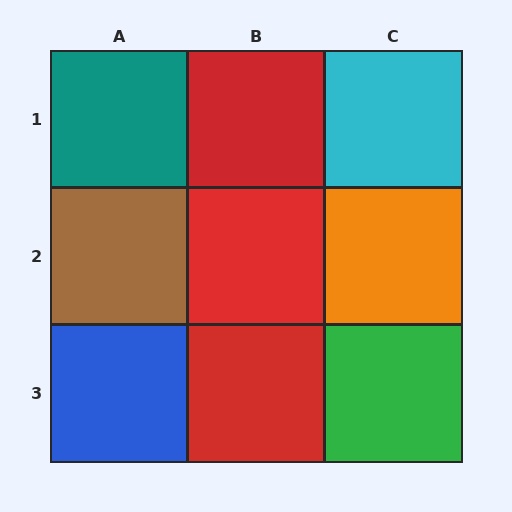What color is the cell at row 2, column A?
Brown.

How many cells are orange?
1 cell is orange.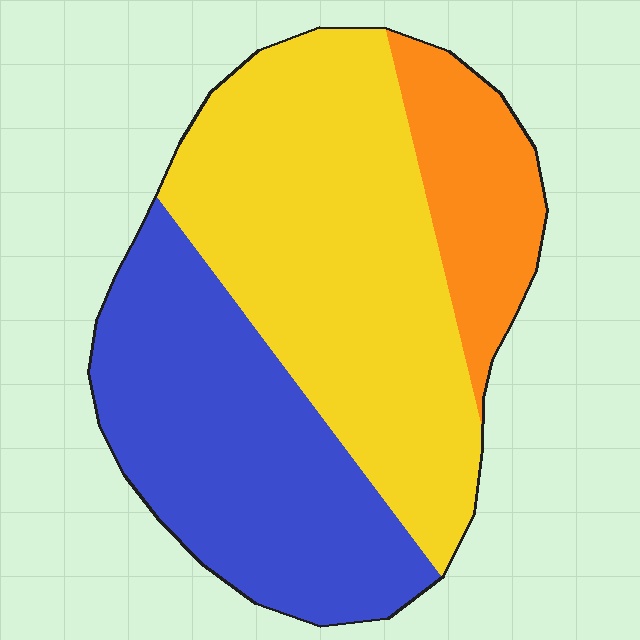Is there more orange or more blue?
Blue.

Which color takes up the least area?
Orange, at roughly 15%.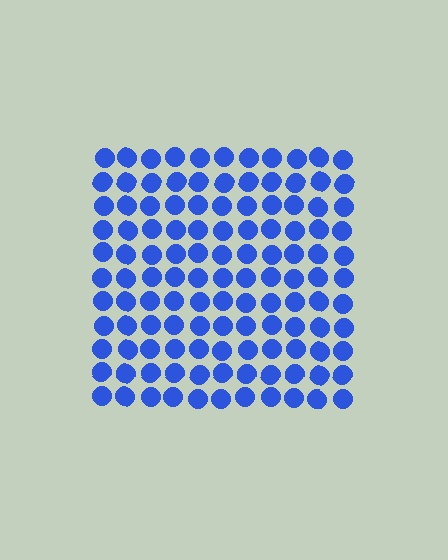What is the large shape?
The large shape is a square.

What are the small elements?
The small elements are circles.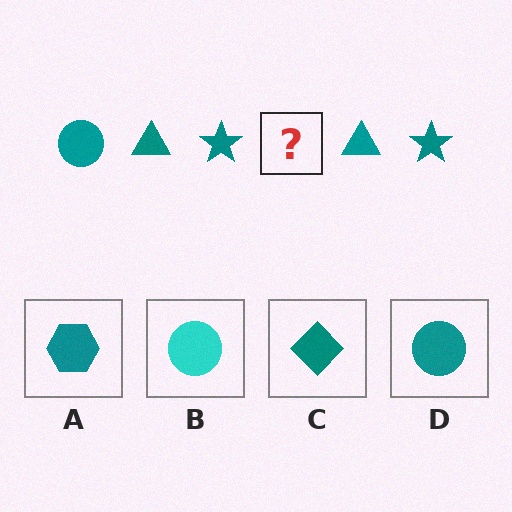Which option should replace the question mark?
Option D.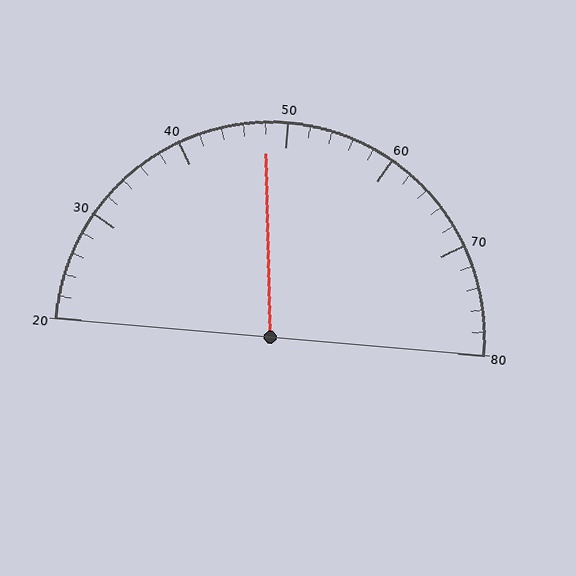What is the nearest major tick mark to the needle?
The nearest major tick mark is 50.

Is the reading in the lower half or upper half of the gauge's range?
The reading is in the lower half of the range (20 to 80).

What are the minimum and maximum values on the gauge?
The gauge ranges from 20 to 80.